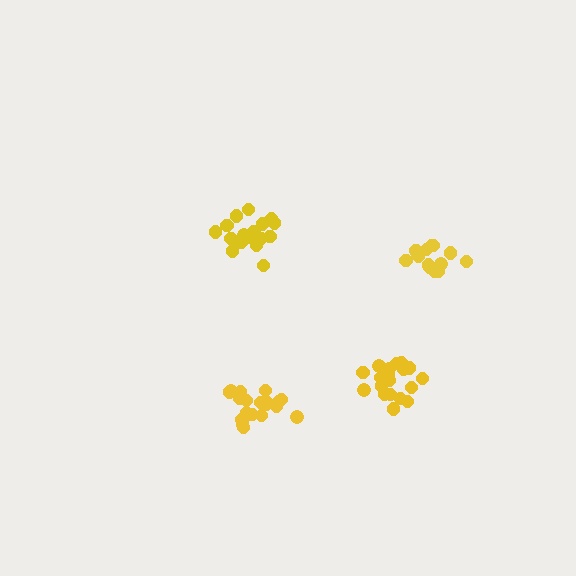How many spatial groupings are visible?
There are 4 spatial groupings.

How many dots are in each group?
Group 1: 19 dots, Group 2: 17 dots, Group 3: 14 dots, Group 4: 19 dots (69 total).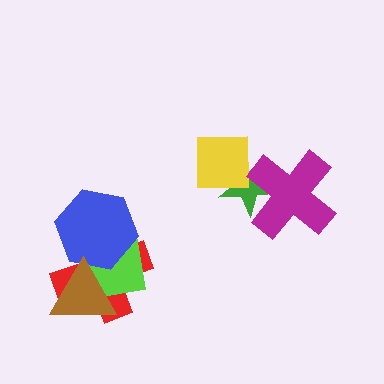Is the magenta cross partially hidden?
No, no other shape covers it.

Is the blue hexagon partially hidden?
Yes, it is partially covered by another shape.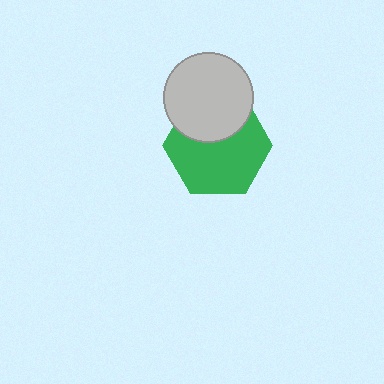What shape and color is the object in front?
The object in front is a light gray circle.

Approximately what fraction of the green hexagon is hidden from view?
Roughly 34% of the green hexagon is hidden behind the light gray circle.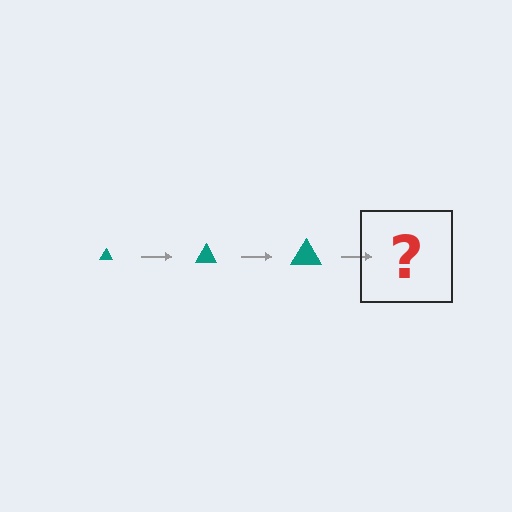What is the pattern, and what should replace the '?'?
The pattern is that the triangle gets progressively larger each step. The '?' should be a teal triangle, larger than the previous one.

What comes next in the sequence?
The next element should be a teal triangle, larger than the previous one.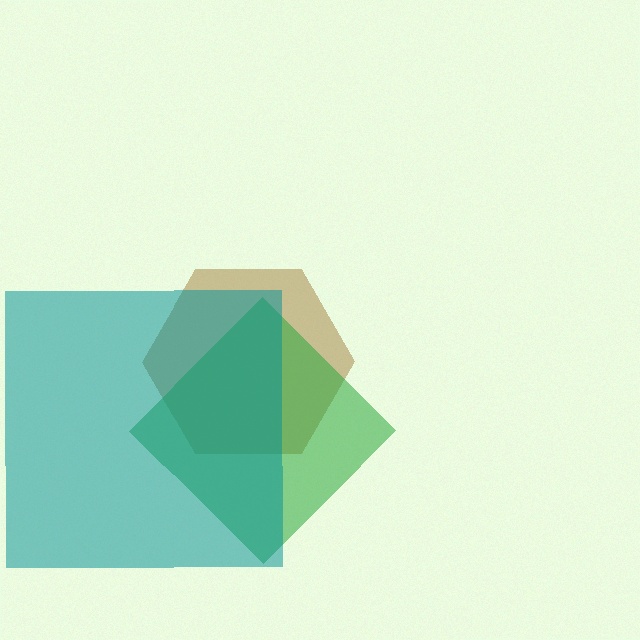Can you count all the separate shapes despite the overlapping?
Yes, there are 3 separate shapes.